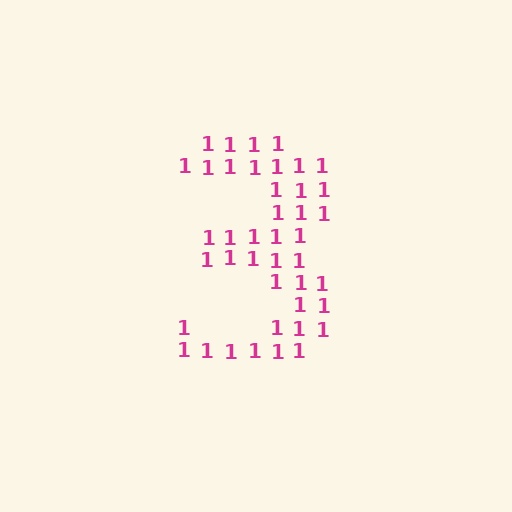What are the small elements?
The small elements are digit 1's.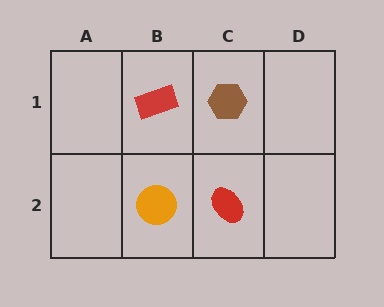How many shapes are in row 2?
2 shapes.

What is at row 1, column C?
A brown hexagon.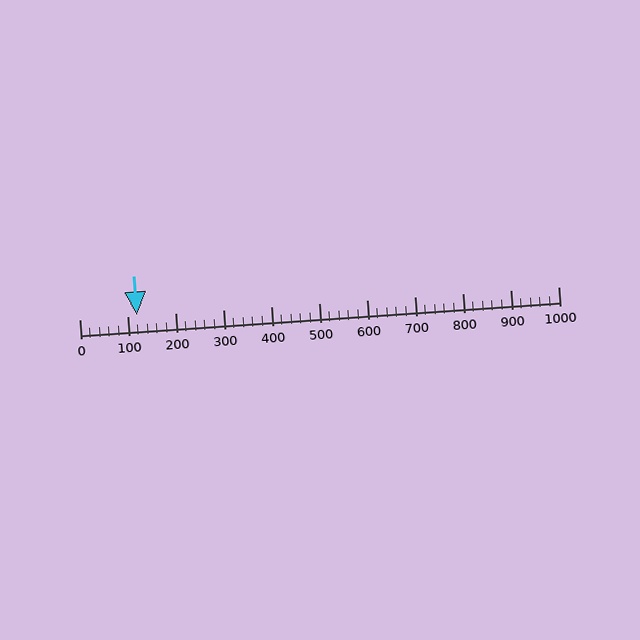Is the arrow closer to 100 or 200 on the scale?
The arrow is closer to 100.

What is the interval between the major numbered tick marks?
The major tick marks are spaced 100 units apart.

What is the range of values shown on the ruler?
The ruler shows values from 0 to 1000.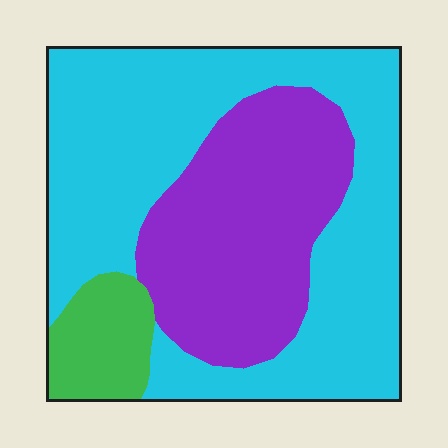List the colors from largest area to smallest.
From largest to smallest: cyan, purple, green.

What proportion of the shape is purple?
Purple takes up about one third (1/3) of the shape.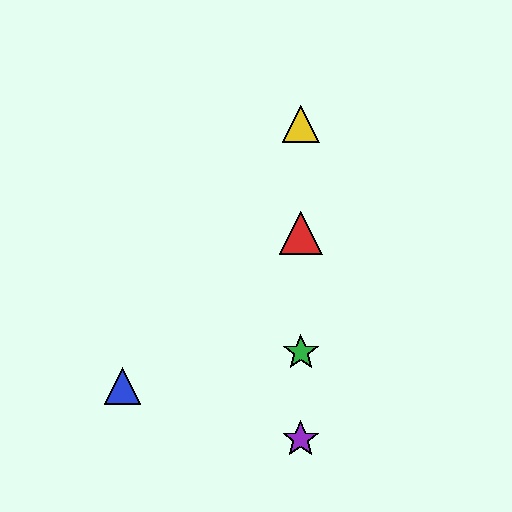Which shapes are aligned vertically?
The red triangle, the green star, the yellow triangle, the purple star are aligned vertically.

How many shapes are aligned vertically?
4 shapes (the red triangle, the green star, the yellow triangle, the purple star) are aligned vertically.